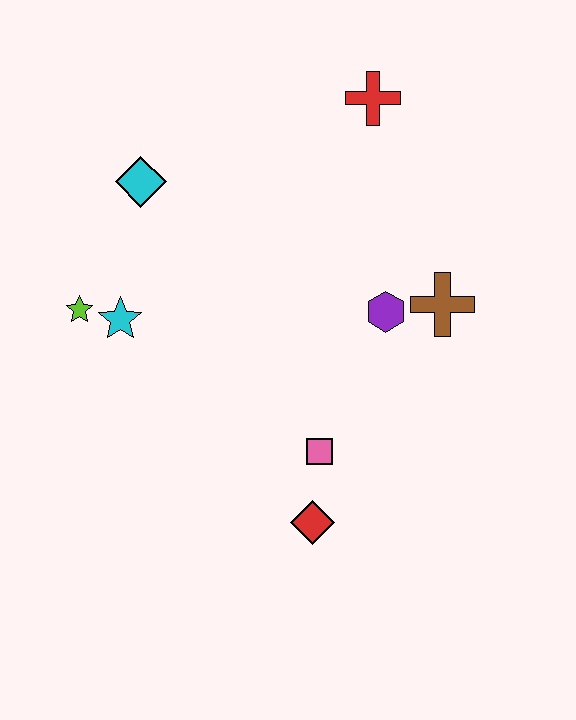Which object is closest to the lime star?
The cyan star is closest to the lime star.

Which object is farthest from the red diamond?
The red cross is farthest from the red diamond.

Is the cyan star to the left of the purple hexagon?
Yes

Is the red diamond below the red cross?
Yes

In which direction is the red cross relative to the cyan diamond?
The red cross is to the right of the cyan diamond.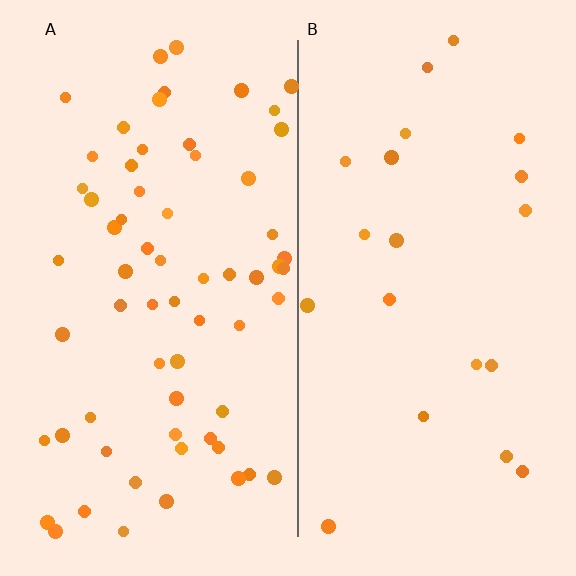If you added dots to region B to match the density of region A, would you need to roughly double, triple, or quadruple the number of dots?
Approximately triple.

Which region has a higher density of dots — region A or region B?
A (the left).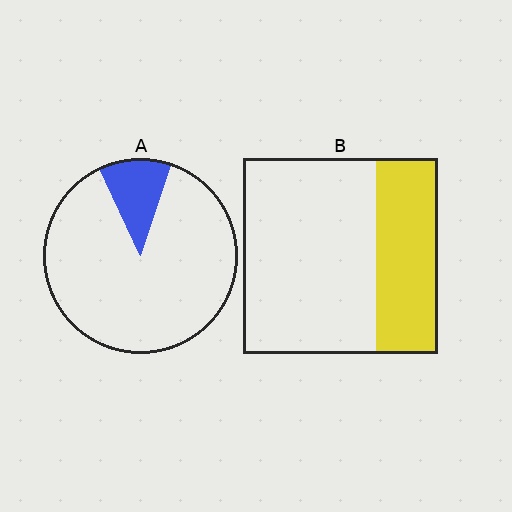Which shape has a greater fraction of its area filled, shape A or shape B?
Shape B.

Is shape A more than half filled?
No.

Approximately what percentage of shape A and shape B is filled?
A is approximately 10% and B is approximately 30%.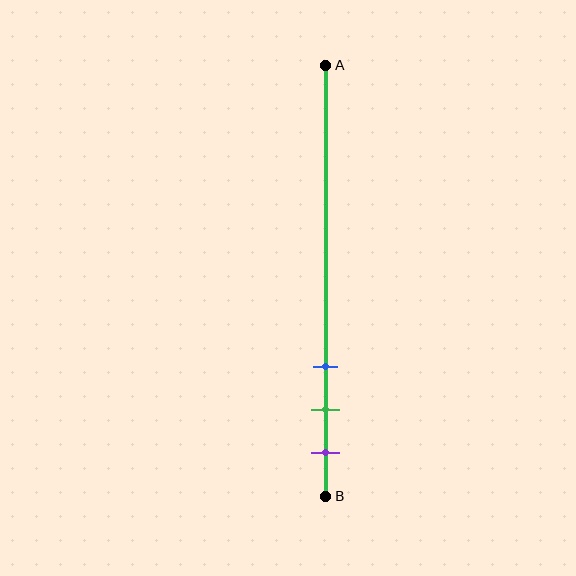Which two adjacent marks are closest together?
The green and purple marks are the closest adjacent pair.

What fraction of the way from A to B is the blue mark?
The blue mark is approximately 70% (0.7) of the way from A to B.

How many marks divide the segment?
There are 3 marks dividing the segment.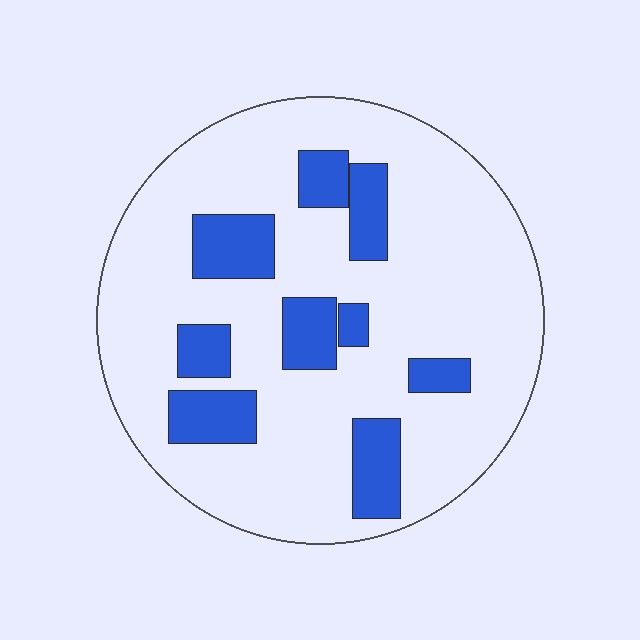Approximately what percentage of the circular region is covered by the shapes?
Approximately 20%.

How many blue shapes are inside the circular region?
9.